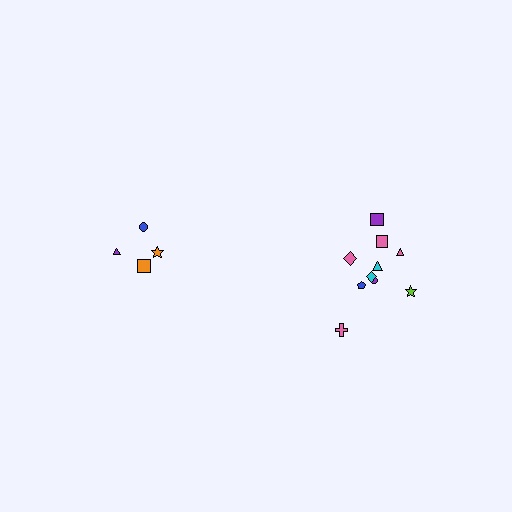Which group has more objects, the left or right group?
The right group.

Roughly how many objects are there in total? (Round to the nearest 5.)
Roughly 15 objects in total.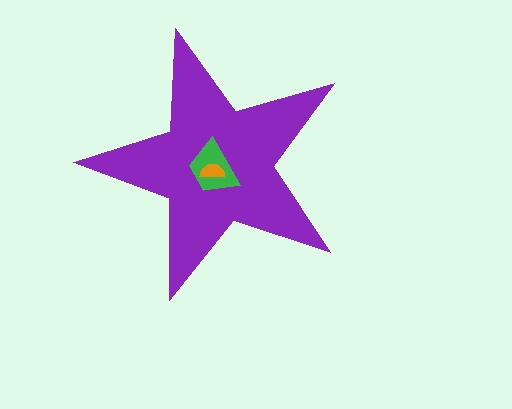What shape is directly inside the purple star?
The green trapezoid.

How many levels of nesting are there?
3.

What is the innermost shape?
The orange semicircle.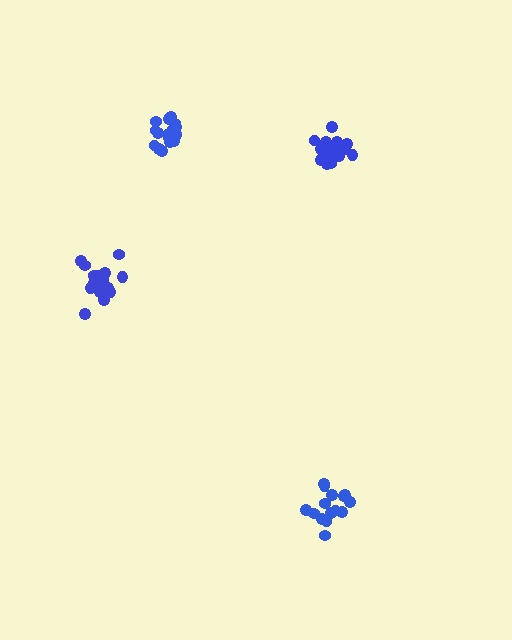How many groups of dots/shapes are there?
There are 4 groups.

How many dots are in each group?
Group 1: 18 dots, Group 2: 18 dots, Group 3: 15 dots, Group 4: 20 dots (71 total).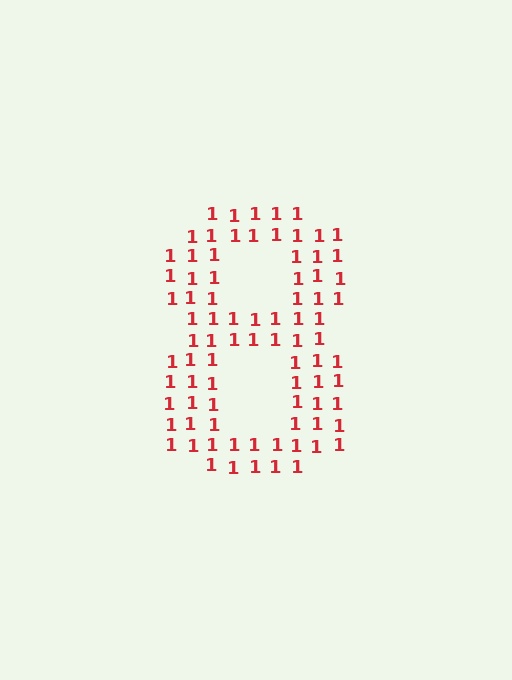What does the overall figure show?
The overall figure shows the digit 8.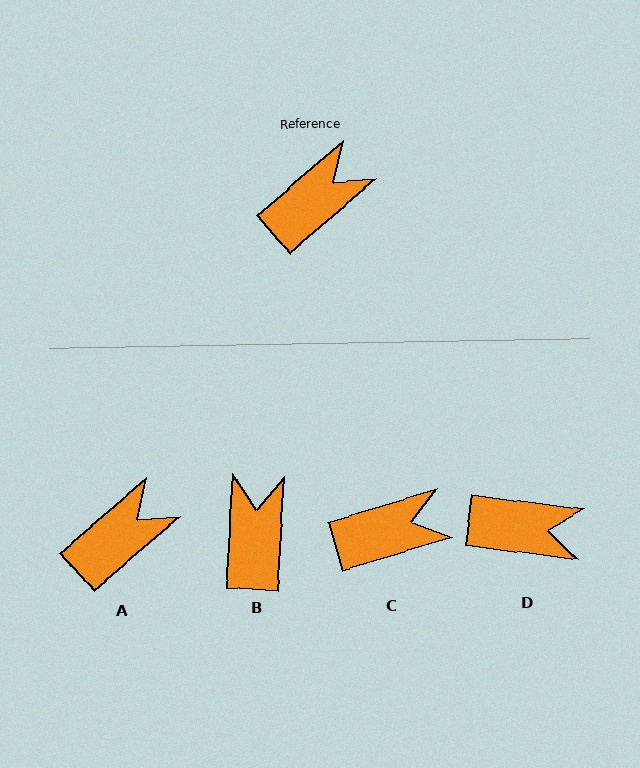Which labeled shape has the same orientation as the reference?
A.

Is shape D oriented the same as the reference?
No, it is off by about 48 degrees.